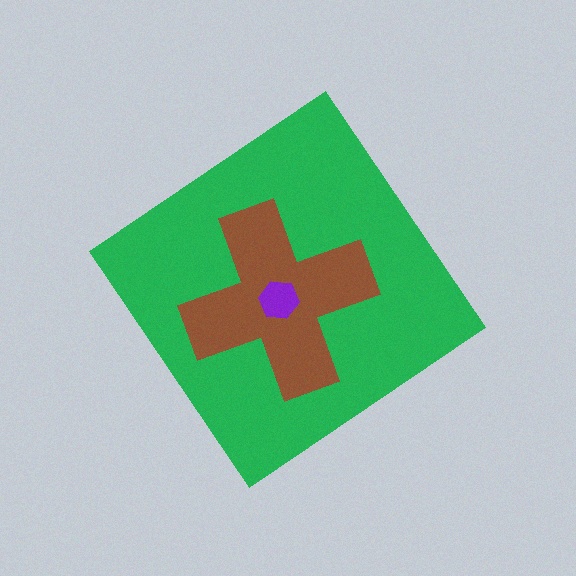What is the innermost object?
The purple hexagon.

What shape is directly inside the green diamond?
The brown cross.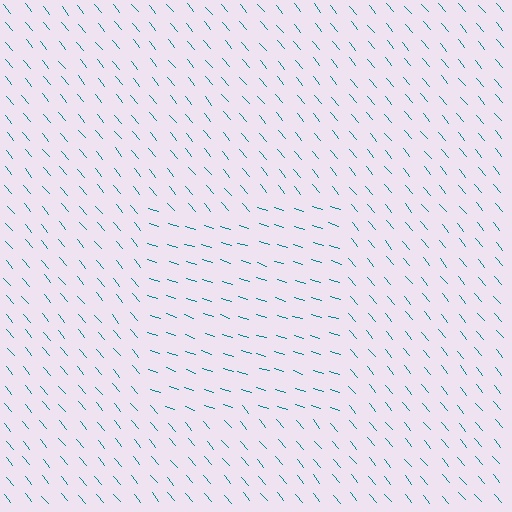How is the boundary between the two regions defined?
The boundary is defined purely by a change in line orientation (approximately 33 degrees difference). All lines are the same color and thickness.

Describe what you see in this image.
The image is filled with small teal line segments. A rectangle region in the image has lines oriented differently from the surrounding lines, creating a visible texture boundary.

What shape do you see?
I see a rectangle.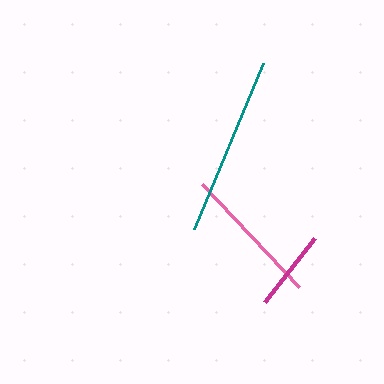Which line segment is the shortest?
The magenta line is the shortest at approximately 81 pixels.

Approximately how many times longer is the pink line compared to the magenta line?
The pink line is approximately 1.8 times the length of the magenta line.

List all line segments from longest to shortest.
From longest to shortest: teal, pink, magenta.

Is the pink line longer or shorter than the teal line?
The teal line is longer than the pink line.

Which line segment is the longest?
The teal line is the longest at approximately 179 pixels.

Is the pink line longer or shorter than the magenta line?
The pink line is longer than the magenta line.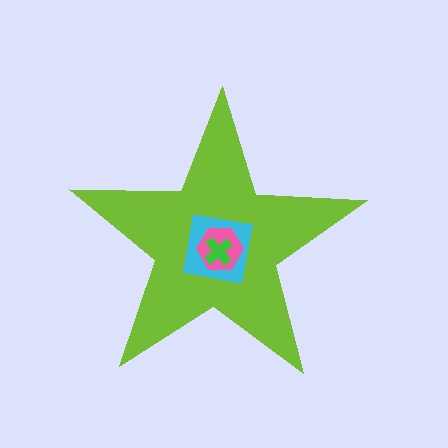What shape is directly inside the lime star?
The cyan square.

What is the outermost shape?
The lime star.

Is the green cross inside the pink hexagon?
Yes.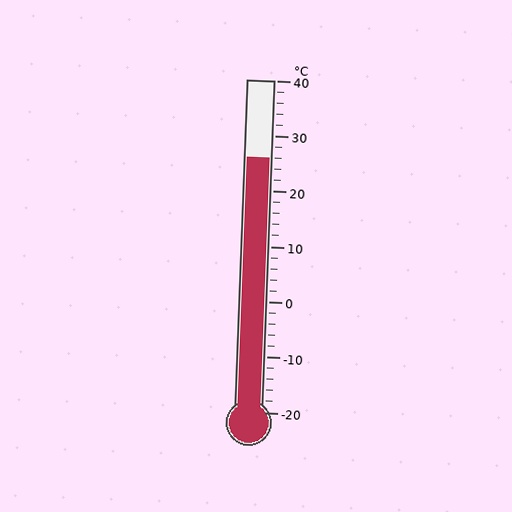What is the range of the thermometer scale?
The thermometer scale ranges from -20°C to 40°C.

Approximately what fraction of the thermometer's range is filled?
The thermometer is filled to approximately 75% of its range.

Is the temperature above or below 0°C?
The temperature is above 0°C.